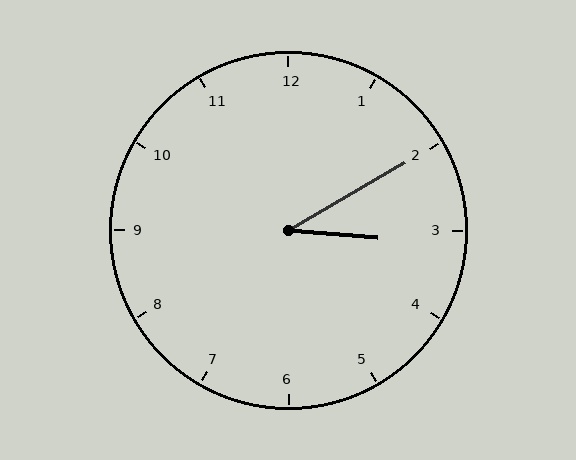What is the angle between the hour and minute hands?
Approximately 35 degrees.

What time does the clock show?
3:10.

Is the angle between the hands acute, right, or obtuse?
It is acute.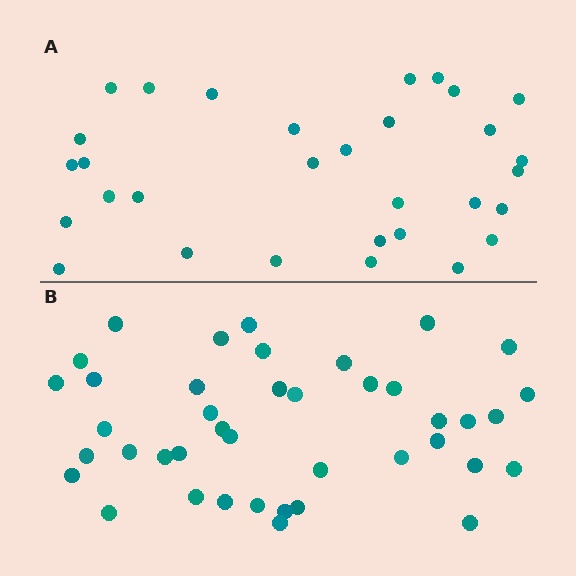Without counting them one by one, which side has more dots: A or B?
Region B (the bottom region) has more dots.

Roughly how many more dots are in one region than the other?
Region B has roughly 10 or so more dots than region A.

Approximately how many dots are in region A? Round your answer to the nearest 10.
About 30 dots. (The exact count is 31, which rounds to 30.)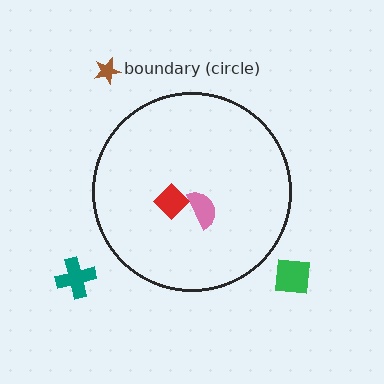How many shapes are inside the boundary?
2 inside, 3 outside.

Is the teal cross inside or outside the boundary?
Outside.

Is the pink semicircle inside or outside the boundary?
Inside.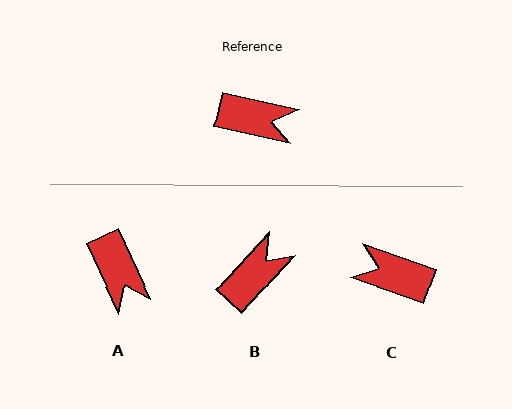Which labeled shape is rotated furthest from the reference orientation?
C, about 173 degrees away.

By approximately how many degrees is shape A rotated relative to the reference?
Approximately 52 degrees clockwise.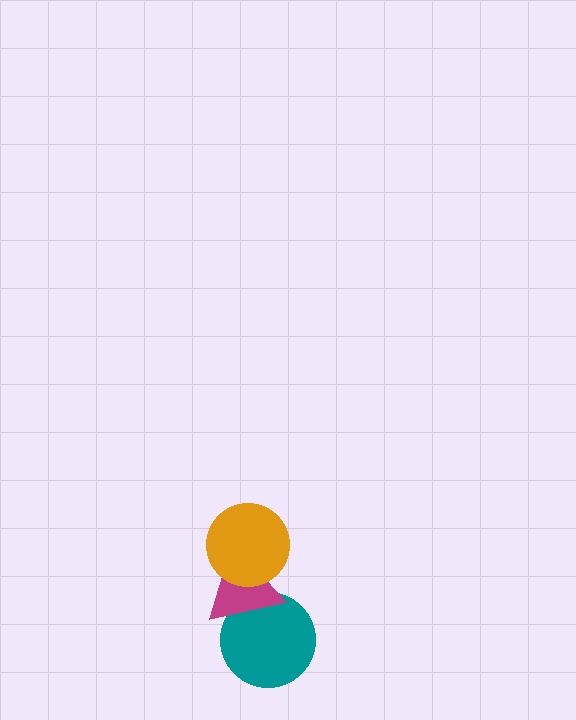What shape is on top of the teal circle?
The magenta triangle is on top of the teal circle.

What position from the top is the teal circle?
The teal circle is 3rd from the top.